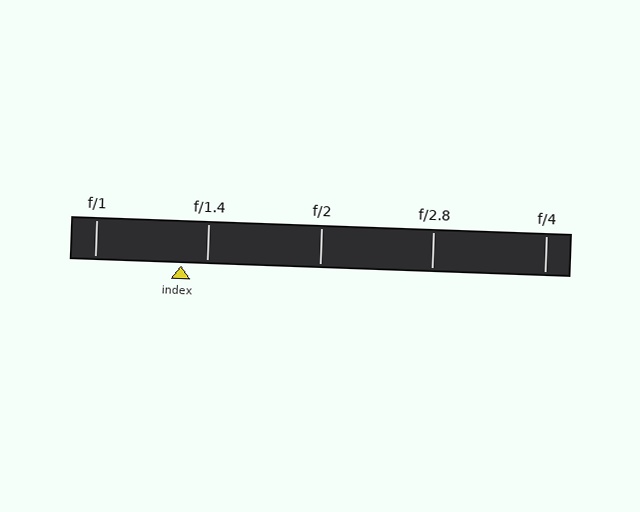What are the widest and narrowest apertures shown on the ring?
The widest aperture shown is f/1 and the narrowest is f/4.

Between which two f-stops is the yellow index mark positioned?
The index mark is between f/1 and f/1.4.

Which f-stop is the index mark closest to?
The index mark is closest to f/1.4.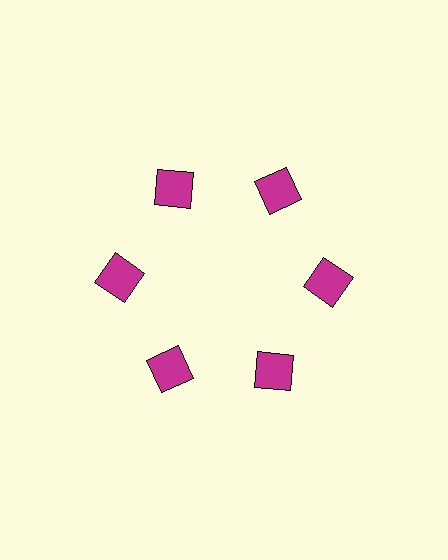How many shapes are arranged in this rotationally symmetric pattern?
There are 6 shapes, arranged in 6 groups of 1.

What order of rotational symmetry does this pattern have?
This pattern has 6-fold rotational symmetry.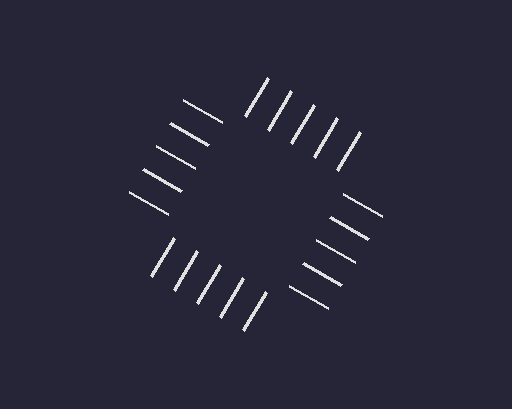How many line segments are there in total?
20 — 5 along each of the 4 edges.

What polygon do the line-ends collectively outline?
An illusory square — the line segments terminate on its edges but no continuous stroke is drawn.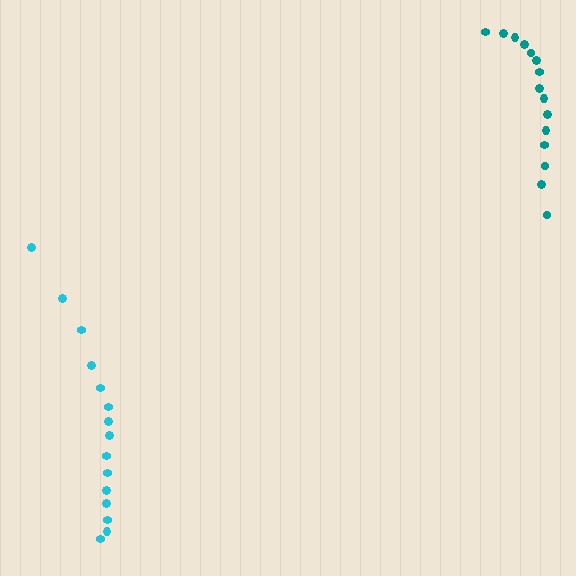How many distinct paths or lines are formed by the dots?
There are 2 distinct paths.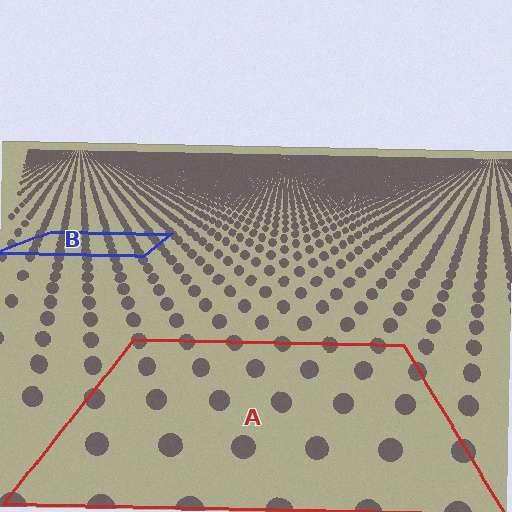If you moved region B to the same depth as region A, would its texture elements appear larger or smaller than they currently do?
They would appear larger. At a closer depth, the same texture elements are projected at a bigger on-screen size.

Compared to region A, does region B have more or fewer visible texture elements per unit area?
Region B has more texture elements per unit area — they are packed more densely because it is farther away.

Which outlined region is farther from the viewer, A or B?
Region B is farther from the viewer — the texture elements inside it appear smaller and more densely packed.